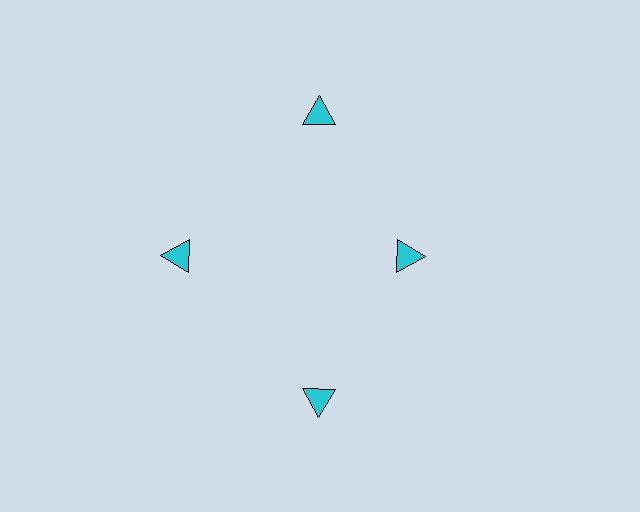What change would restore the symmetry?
The symmetry would be restored by moving it outward, back onto the ring so that all 4 triangles sit at equal angles and equal distance from the center.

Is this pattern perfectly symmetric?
No. The 4 cyan triangles are arranged in a ring, but one element near the 3 o'clock position is pulled inward toward the center, breaking the 4-fold rotational symmetry.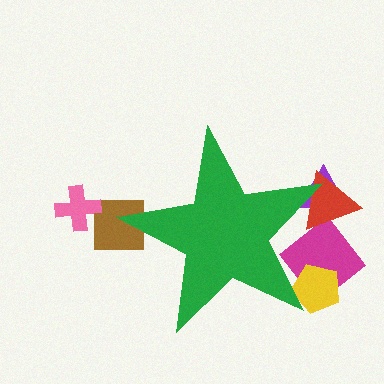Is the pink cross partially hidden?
No, the pink cross is fully visible.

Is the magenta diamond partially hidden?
Yes, the magenta diamond is partially hidden behind the green star.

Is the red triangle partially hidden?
Yes, the red triangle is partially hidden behind the green star.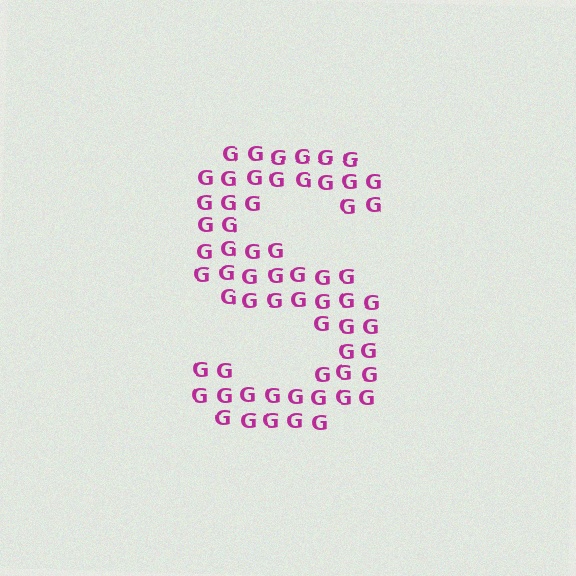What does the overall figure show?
The overall figure shows the letter S.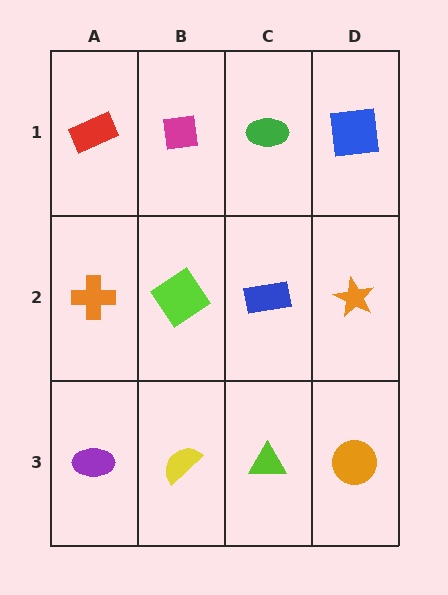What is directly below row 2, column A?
A purple ellipse.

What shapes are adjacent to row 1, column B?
A lime diamond (row 2, column B), a red rectangle (row 1, column A), a green ellipse (row 1, column C).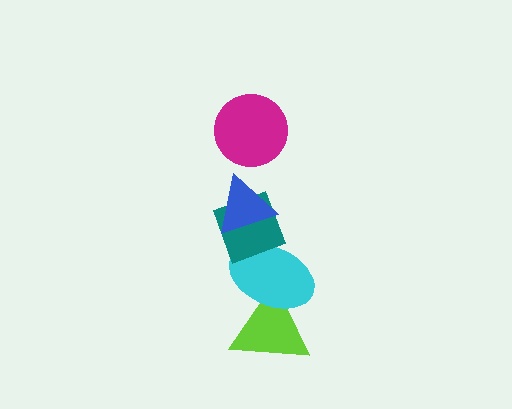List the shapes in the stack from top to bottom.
From top to bottom: the magenta circle, the blue triangle, the teal diamond, the cyan ellipse, the lime triangle.